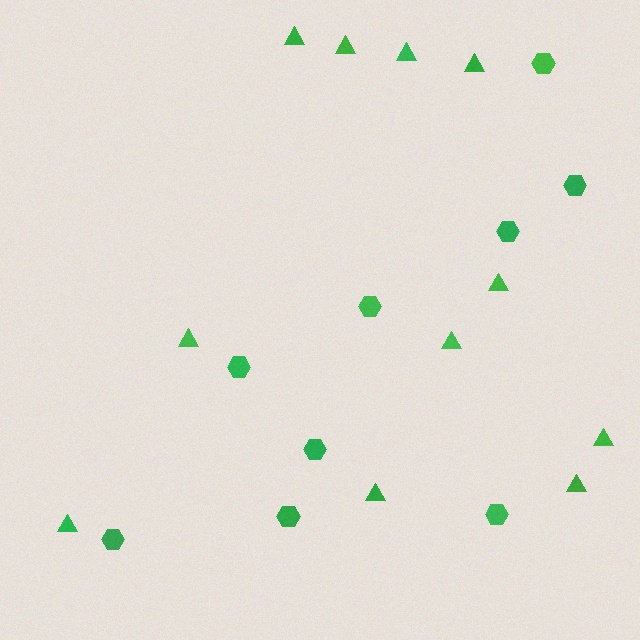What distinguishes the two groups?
There are 2 groups: one group of hexagons (9) and one group of triangles (11).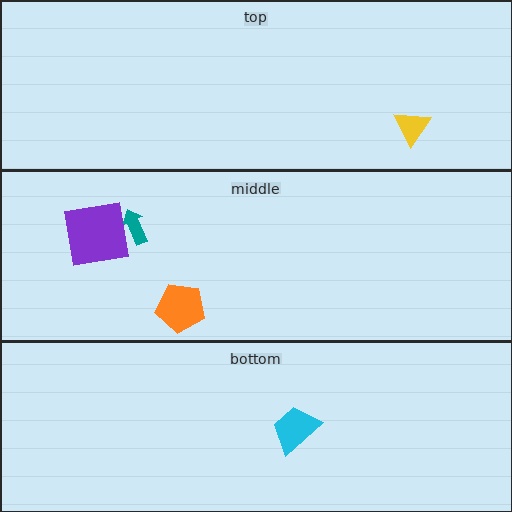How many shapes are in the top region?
1.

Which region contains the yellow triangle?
The top region.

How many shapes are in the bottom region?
1.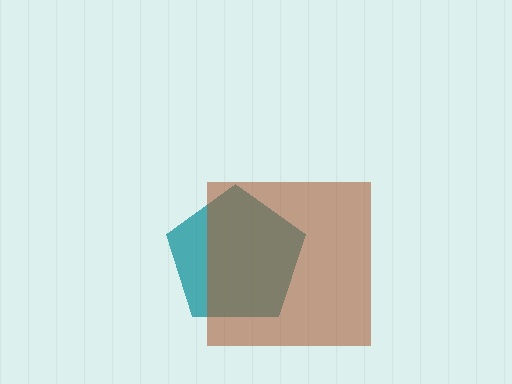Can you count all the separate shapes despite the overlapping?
Yes, there are 2 separate shapes.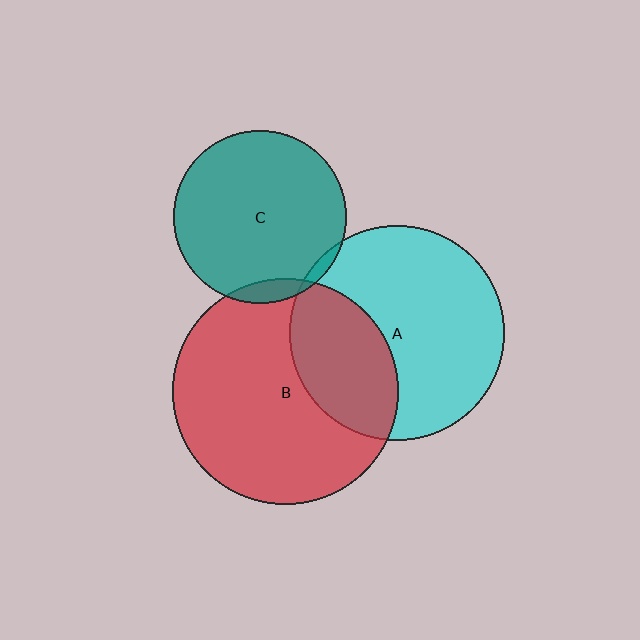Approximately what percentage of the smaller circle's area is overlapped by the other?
Approximately 5%.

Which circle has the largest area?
Circle B (red).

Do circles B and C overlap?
Yes.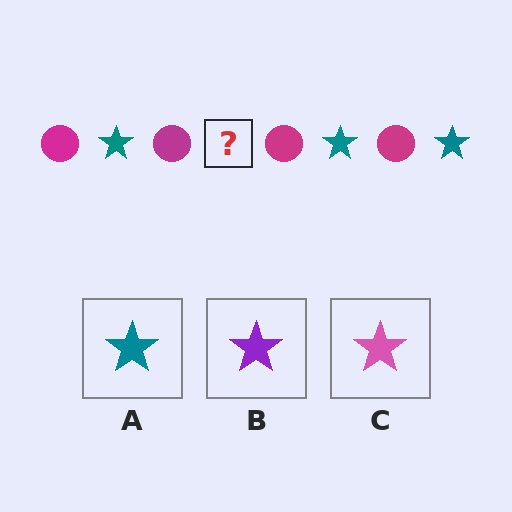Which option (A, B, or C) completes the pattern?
A.